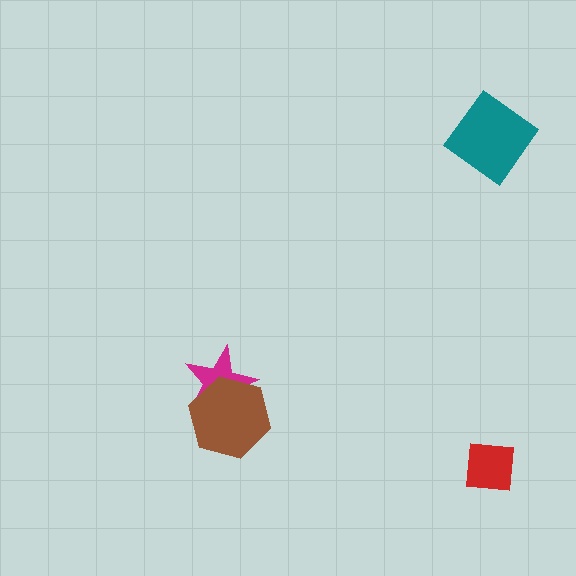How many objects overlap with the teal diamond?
0 objects overlap with the teal diamond.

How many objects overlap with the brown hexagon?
1 object overlaps with the brown hexagon.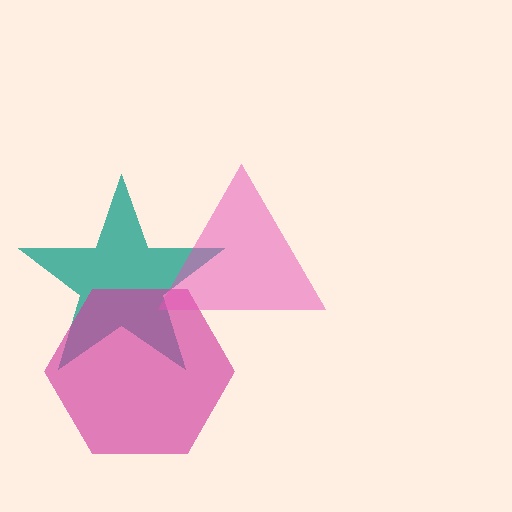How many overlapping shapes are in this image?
There are 3 overlapping shapes in the image.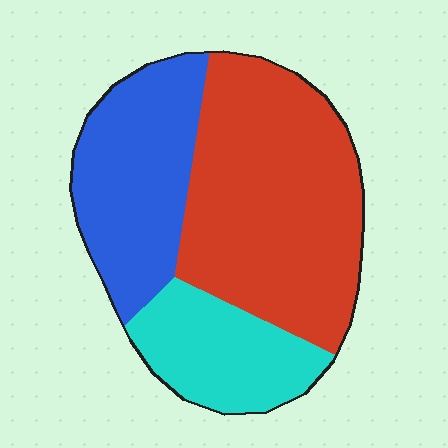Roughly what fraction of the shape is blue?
Blue takes up about one third (1/3) of the shape.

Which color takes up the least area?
Cyan, at roughly 20%.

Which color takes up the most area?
Red, at roughly 50%.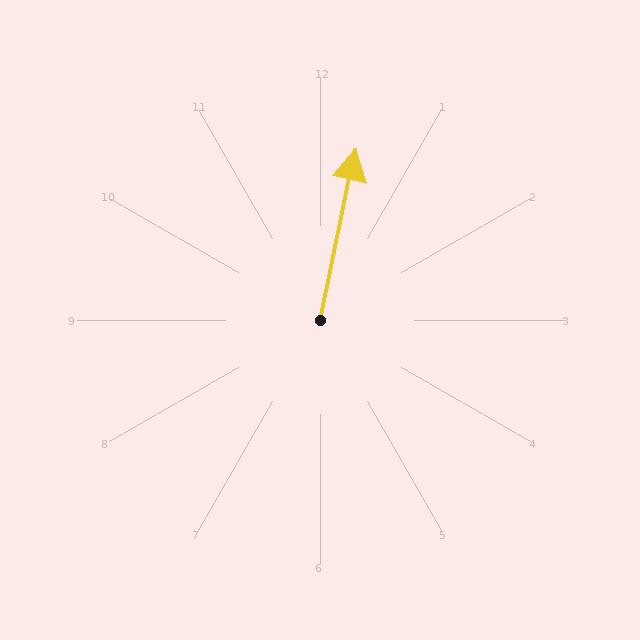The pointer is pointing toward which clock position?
Roughly 12 o'clock.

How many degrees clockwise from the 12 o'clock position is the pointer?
Approximately 12 degrees.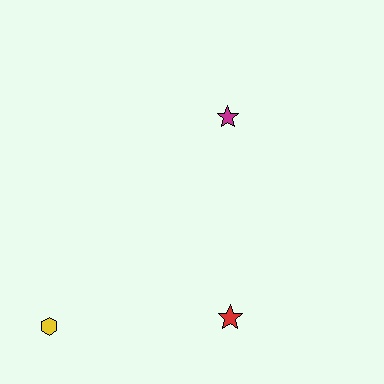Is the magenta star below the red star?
No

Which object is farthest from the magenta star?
The yellow hexagon is farthest from the magenta star.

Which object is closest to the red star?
The yellow hexagon is closest to the red star.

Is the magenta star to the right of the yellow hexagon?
Yes